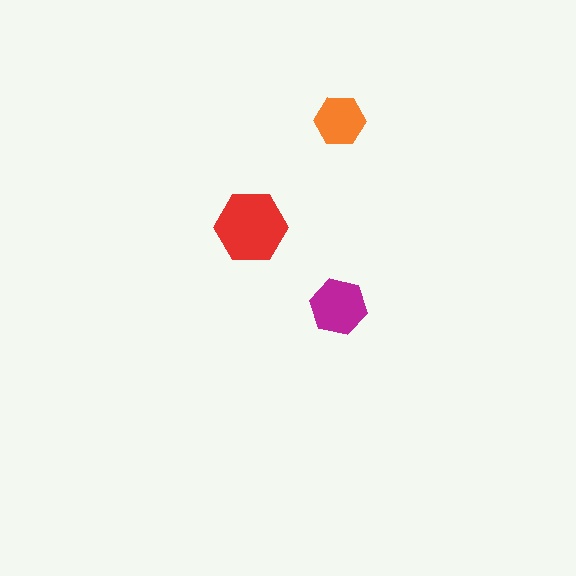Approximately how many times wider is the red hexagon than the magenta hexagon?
About 1.5 times wider.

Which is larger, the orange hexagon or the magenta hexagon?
The magenta one.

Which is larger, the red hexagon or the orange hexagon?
The red one.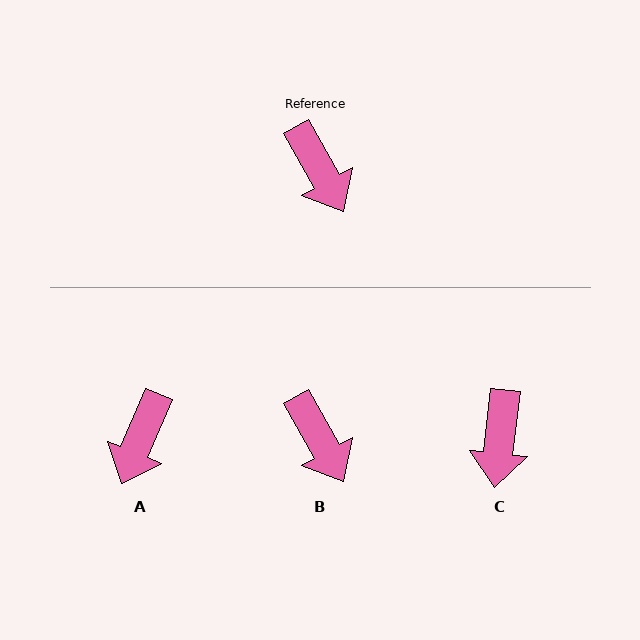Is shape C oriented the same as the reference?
No, it is off by about 36 degrees.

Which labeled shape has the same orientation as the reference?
B.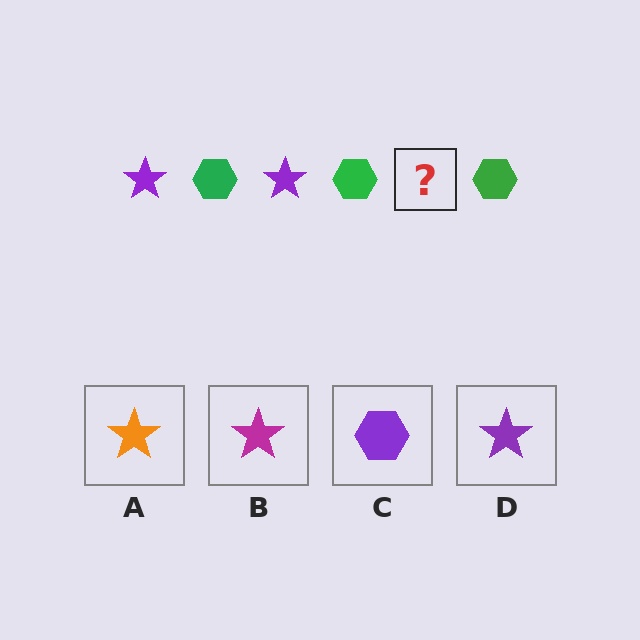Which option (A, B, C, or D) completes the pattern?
D.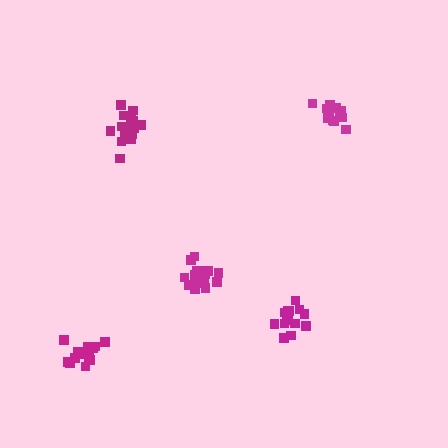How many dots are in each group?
Group 1: 14 dots, Group 2: 18 dots, Group 3: 14 dots, Group 4: 18 dots, Group 5: 13 dots (77 total).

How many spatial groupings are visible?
There are 5 spatial groupings.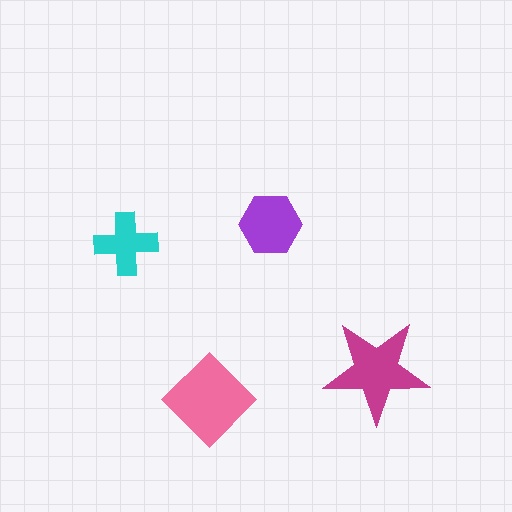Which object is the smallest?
The cyan cross.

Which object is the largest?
The pink diamond.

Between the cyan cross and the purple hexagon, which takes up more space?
The purple hexagon.